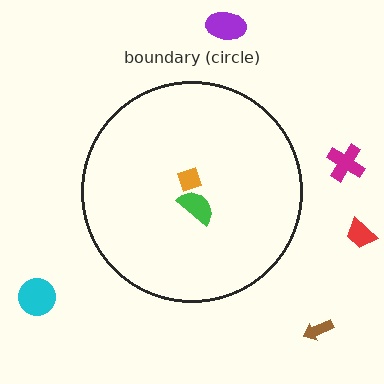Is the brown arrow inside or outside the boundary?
Outside.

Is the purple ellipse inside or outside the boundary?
Outside.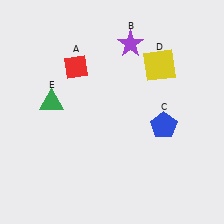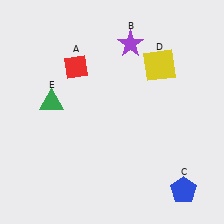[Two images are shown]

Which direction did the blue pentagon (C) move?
The blue pentagon (C) moved down.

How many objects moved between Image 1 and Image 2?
1 object moved between the two images.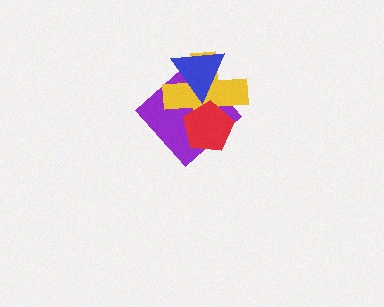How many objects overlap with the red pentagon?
2 objects overlap with the red pentagon.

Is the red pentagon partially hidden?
No, no other shape covers it.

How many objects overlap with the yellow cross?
3 objects overlap with the yellow cross.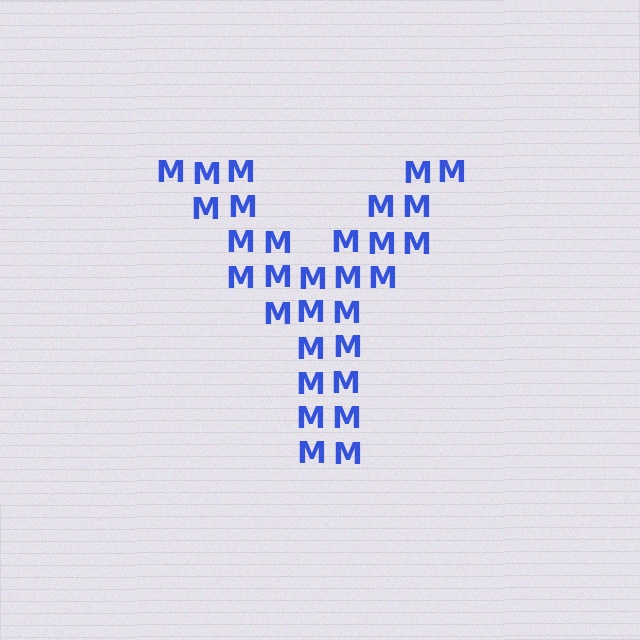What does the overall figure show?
The overall figure shows the letter Y.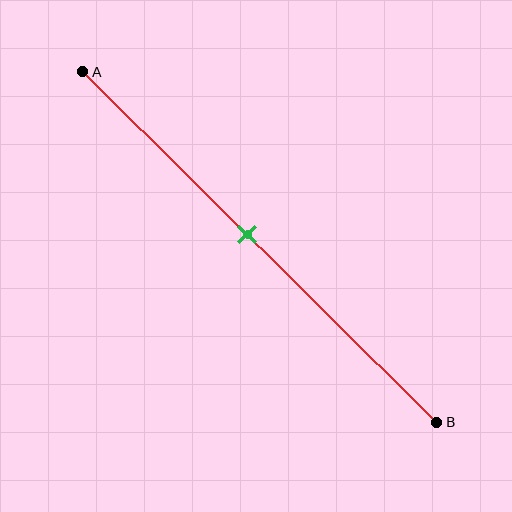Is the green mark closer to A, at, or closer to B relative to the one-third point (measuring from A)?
The green mark is closer to point B than the one-third point of segment AB.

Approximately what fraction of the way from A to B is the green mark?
The green mark is approximately 45% of the way from A to B.